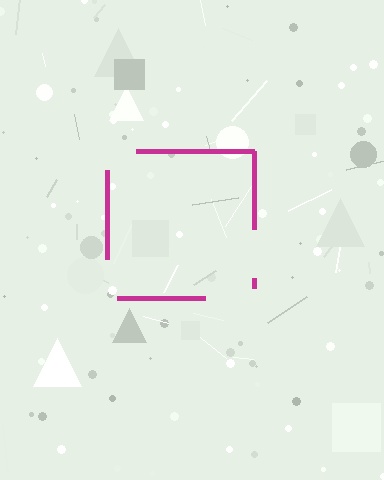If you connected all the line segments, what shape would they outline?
They would outline a square.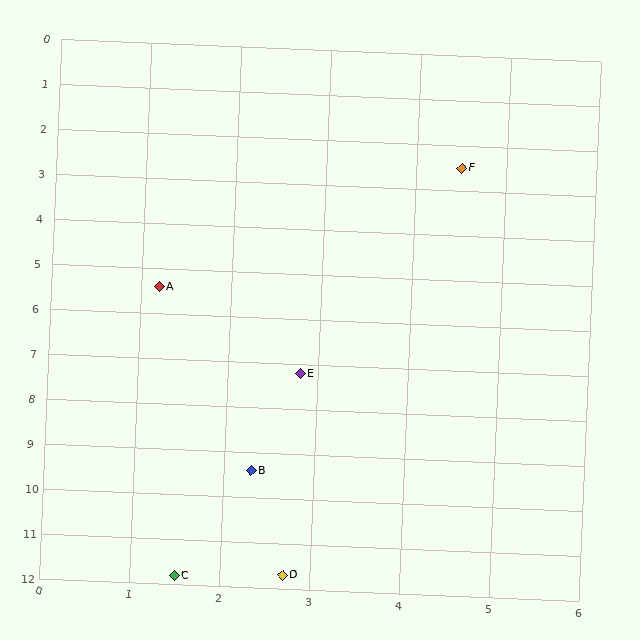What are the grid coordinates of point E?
Point E is at approximately (2.8, 7.2).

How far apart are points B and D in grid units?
Points B and D are about 2.3 grid units apart.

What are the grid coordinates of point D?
Point D is at approximately (2.7, 11.7).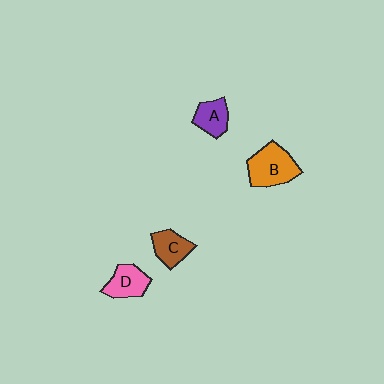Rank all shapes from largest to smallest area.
From largest to smallest: B (orange), D (pink), C (brown), A (purple).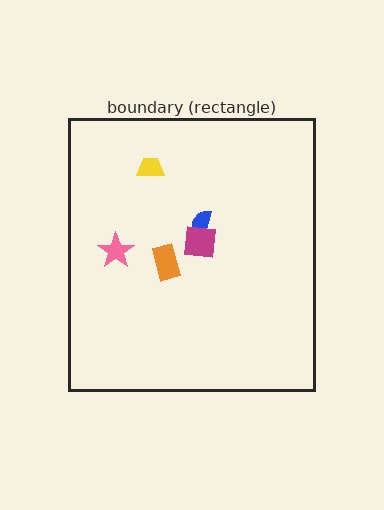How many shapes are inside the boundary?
5 inside, 0 outside.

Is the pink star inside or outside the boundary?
Inside.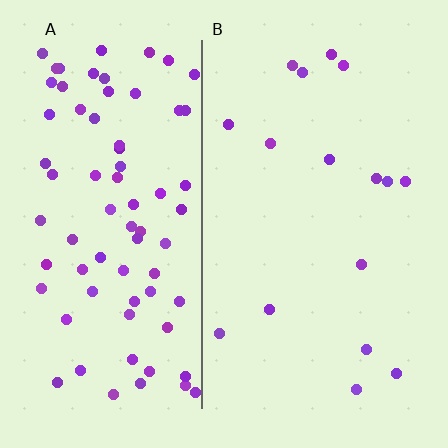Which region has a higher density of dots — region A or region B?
A (the left).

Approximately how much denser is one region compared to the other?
Approximately 4.6× — region A over region B.